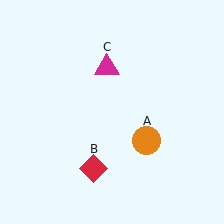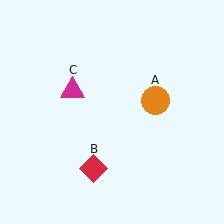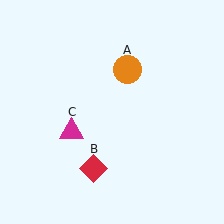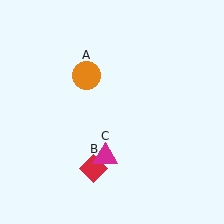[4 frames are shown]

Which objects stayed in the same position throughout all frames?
Red diamond (object B) remained stationary.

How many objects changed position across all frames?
2 objects changed position: orange circle (object A), magenta triangle (object C).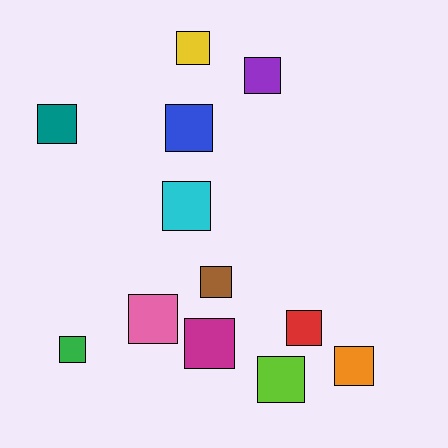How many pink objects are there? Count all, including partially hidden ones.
There is 1 pink object.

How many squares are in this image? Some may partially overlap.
There are 12 squares.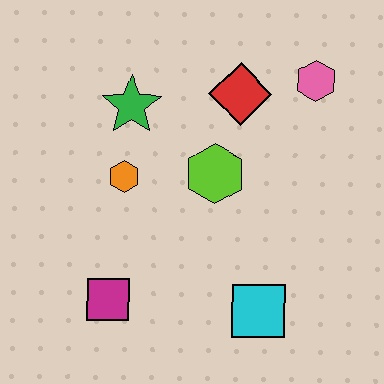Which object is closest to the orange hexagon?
The green star is closest to the orange hexagon.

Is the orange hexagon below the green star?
Yes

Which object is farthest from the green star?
The cyan square is farthest from the green star.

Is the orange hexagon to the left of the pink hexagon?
Yes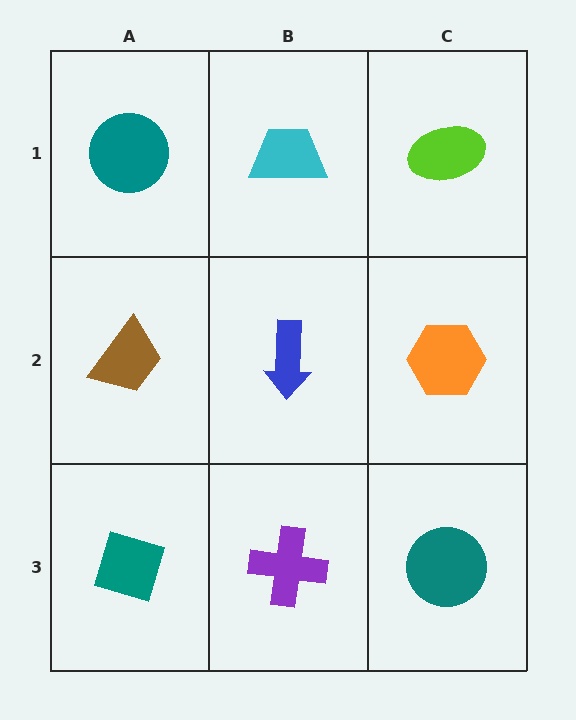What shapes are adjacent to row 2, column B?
A cyan trapezoid (row 1, column B), a purple cross (row 3, column B), a brown trapezoid (row 2, column A), an orange hexagon (row 2, column C).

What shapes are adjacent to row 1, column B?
A blue arrow (row 2, column B), a teal circle (row 1, column A), a lime ellipse (row 1, column C).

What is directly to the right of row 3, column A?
A purple cross.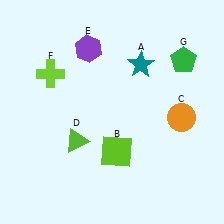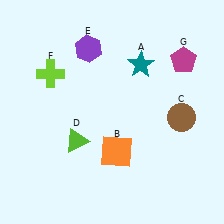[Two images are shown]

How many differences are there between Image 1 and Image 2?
There are 3 differences between the two images.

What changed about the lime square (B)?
In Image 1, B is lime. In Image 2, it changed to orange.